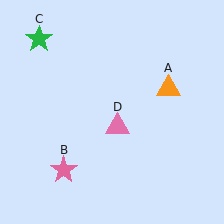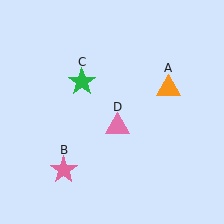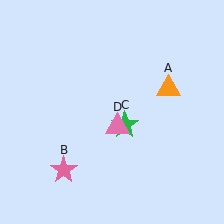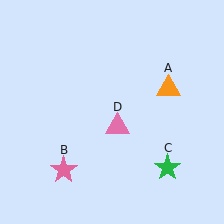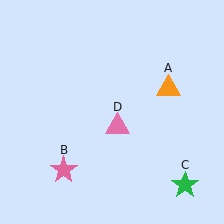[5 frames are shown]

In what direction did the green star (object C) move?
The green star (object C) moved down and to the right.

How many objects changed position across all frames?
1 object changed position: green star (object C).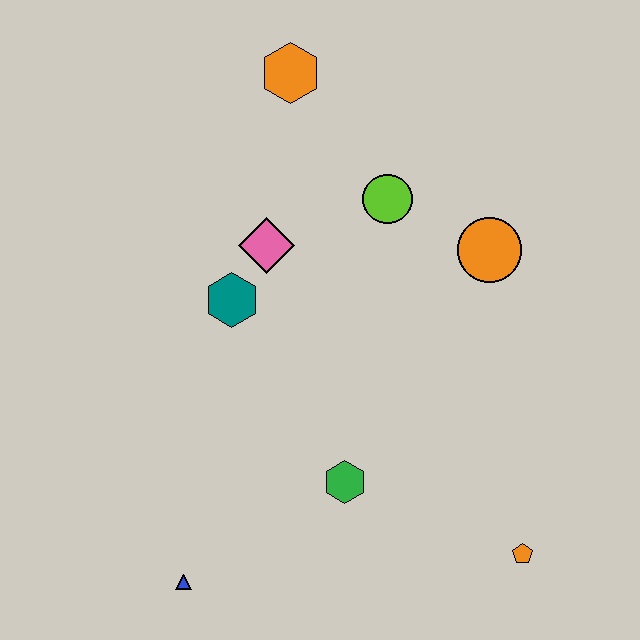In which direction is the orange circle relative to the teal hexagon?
The orange circle is to the right of the teal hexagon.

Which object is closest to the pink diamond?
The teal hexagon is closest to the pink diamond.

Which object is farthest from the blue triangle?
The orange hexagon is farthest from the blue triangle.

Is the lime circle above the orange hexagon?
No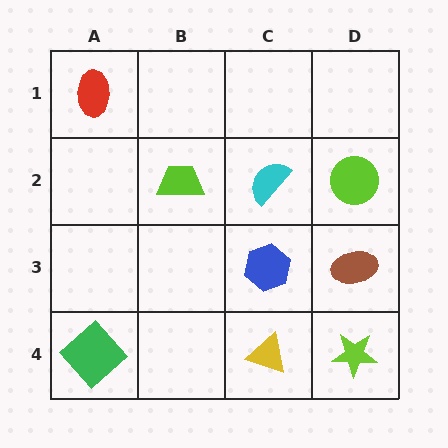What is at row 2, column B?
A lime trapezoid.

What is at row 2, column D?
A lime circle.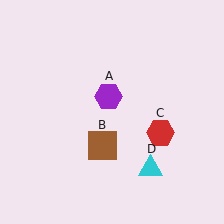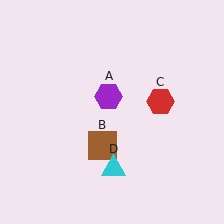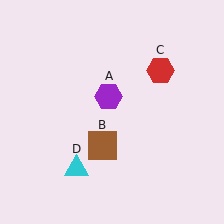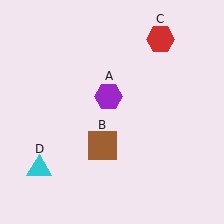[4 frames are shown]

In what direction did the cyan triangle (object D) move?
The cyan triangle (object D) moved left.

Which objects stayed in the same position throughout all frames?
Purple hexagon (object A) and brown square (object B) remained stationary.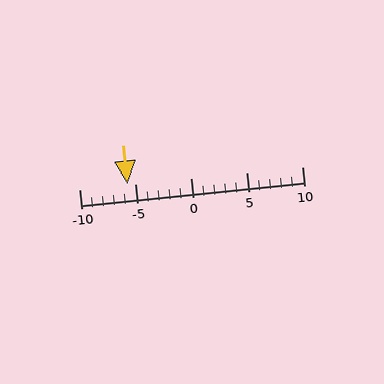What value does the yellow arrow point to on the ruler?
The yellow arrow points to approximately -6.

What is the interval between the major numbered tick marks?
The major tick marks are spaced 5 units apart.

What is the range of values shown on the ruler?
The ruler shows values from -10 to 10.